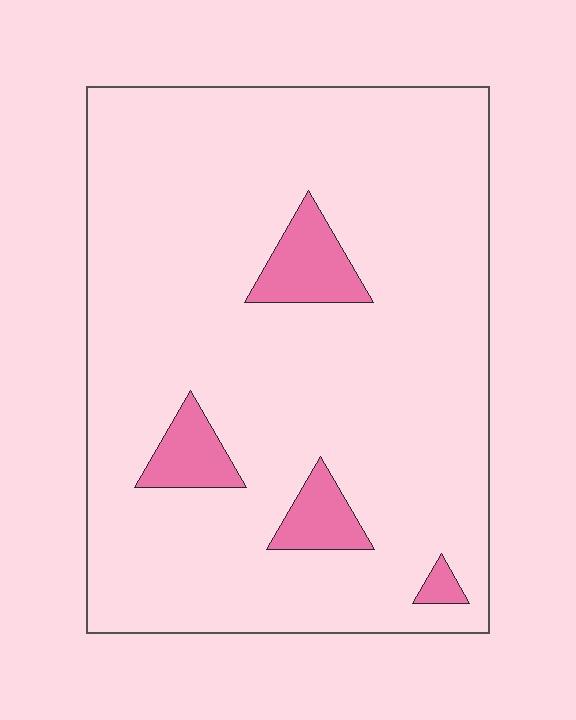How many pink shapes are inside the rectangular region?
4.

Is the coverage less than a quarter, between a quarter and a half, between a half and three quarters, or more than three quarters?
Less than a quarter.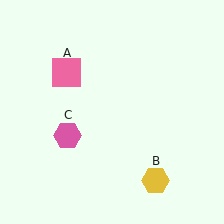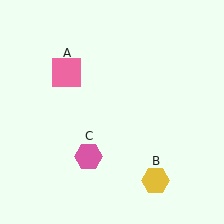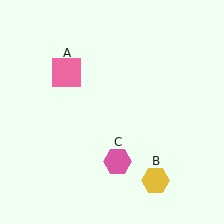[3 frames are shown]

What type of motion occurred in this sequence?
The pink hexagon (object C) rotated counterclockwise around the center of the scene.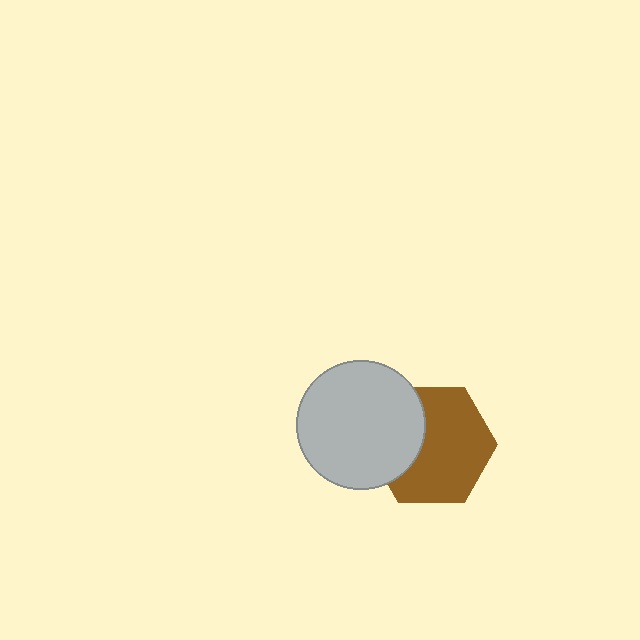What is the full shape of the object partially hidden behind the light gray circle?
The partially hidden object is a brown hexagon.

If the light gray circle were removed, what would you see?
You would see the complete brown hexagon.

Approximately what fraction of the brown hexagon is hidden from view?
Roughly 33% of the brown hexagon is hidden behind the light gray circle.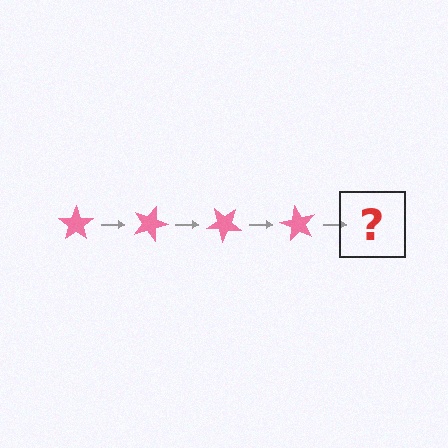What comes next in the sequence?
The next element should be a pink star rotated 80 degrees.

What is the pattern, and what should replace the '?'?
The pattern is that the star rotates 20 degrees each step. The '?' should be a pink star rotated 80 degrees.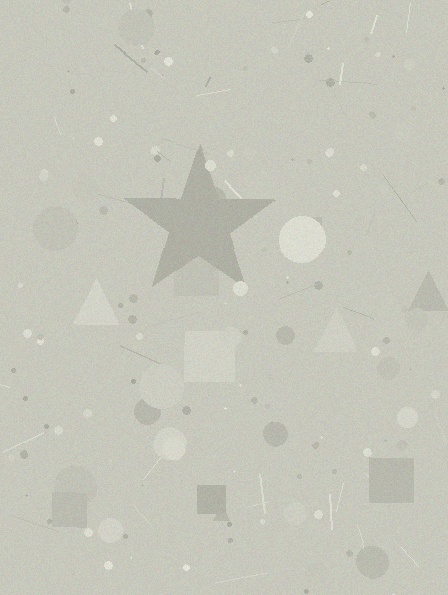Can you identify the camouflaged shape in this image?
The camouflaged shape is a star.